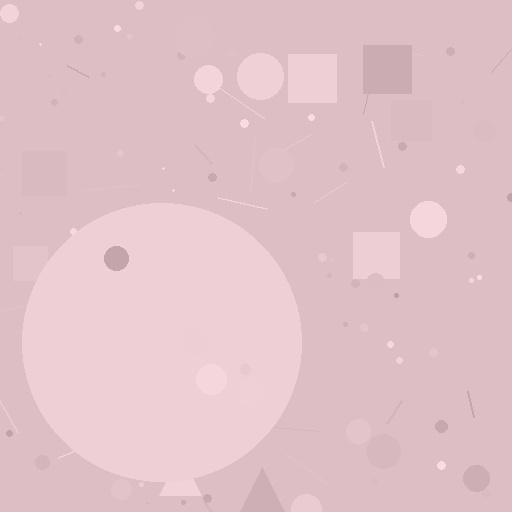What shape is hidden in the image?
A circle is hidden in the image.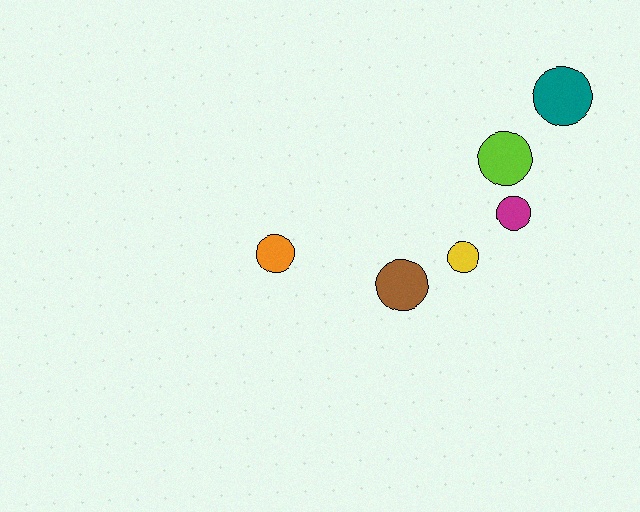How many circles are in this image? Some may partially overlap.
There are 6 circles.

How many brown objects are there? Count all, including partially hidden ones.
There is 1 brown object.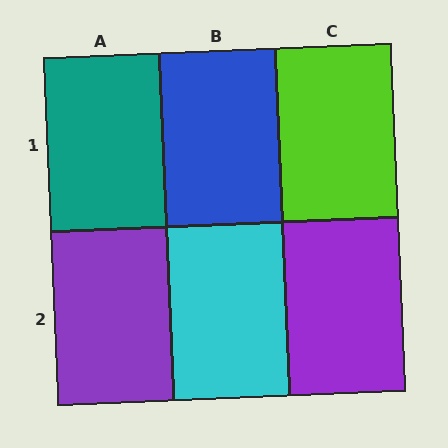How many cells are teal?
1 cell is teal.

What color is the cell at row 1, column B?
Blue.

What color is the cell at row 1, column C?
Lime.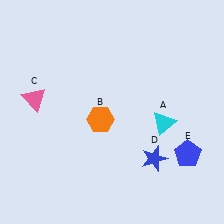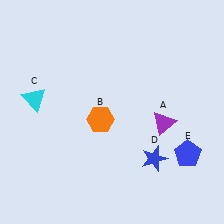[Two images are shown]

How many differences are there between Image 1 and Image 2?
There are 2 differences between the two images.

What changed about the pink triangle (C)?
In Image 1, C is pink. In Image 2, it changed to cyan.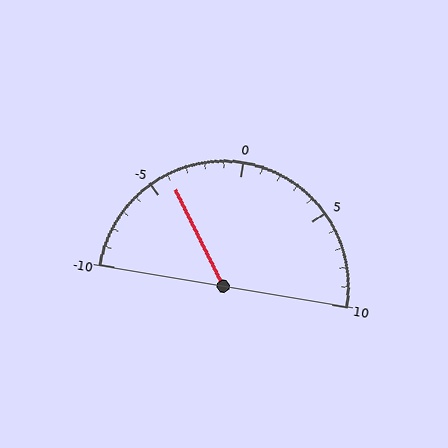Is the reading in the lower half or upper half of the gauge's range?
The reading is in the lower half of the range (-10 to 10).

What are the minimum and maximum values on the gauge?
The gauge ranges from -10 to 10.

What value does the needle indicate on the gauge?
The needle indicates approximately -4.